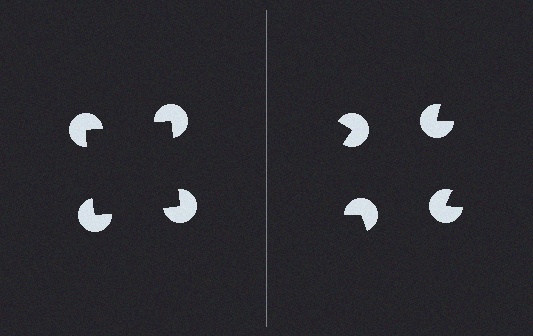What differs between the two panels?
The pac-man discs are positioned identically on both sides; only the wedge orientations differ. On the left they align to a square; on the right they are misaligned.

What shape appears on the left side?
An illusory square.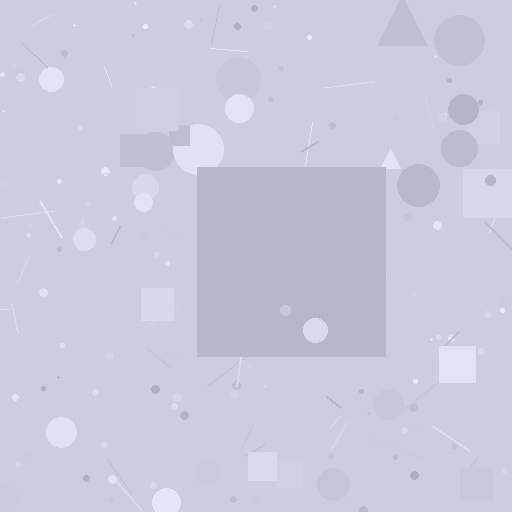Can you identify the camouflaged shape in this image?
The camouflaged shape is a square.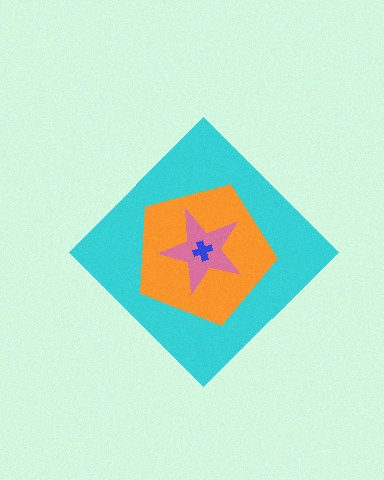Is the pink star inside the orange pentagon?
Yes.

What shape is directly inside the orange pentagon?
The pink star.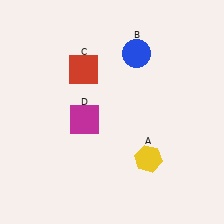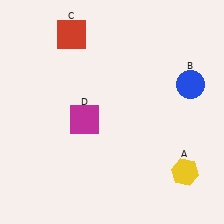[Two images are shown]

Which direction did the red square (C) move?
The red square (C) moved up.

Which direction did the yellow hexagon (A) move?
The yellow hexagon (A) moved right.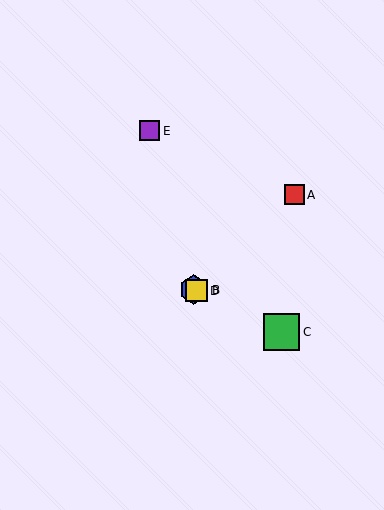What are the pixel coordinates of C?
Object C is at (281, 332).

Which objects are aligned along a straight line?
Objects B, C, D are aligned along a straight line.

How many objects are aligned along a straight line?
3 objects (B, C, D) are aligned along a straight line.